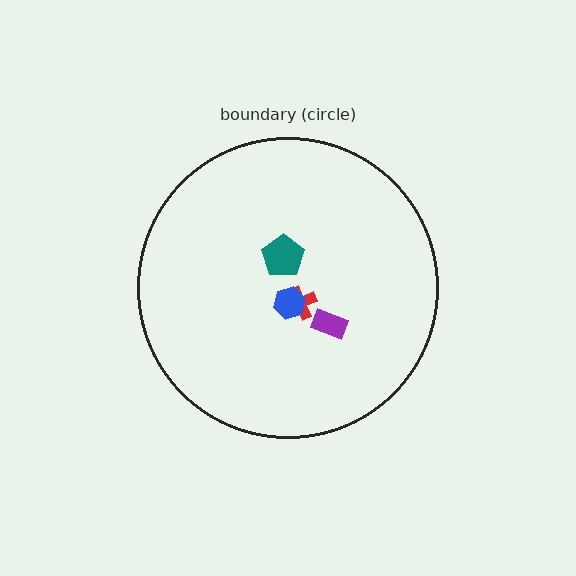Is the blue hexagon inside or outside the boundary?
Inside.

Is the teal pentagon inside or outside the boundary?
Inside.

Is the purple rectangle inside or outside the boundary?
Inside.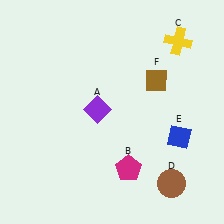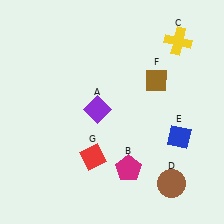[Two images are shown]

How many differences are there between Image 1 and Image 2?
There is 1 difference between the two images.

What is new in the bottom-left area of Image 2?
A red diamond (G) was added in the bottom-left area of Image 2.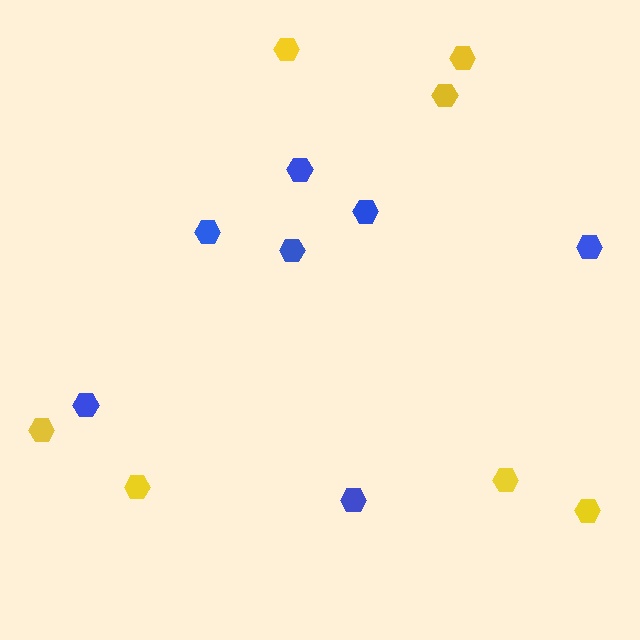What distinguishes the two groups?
There are 2 groups: one group of blue hexagons (7) and one group of yellow hexagons (7).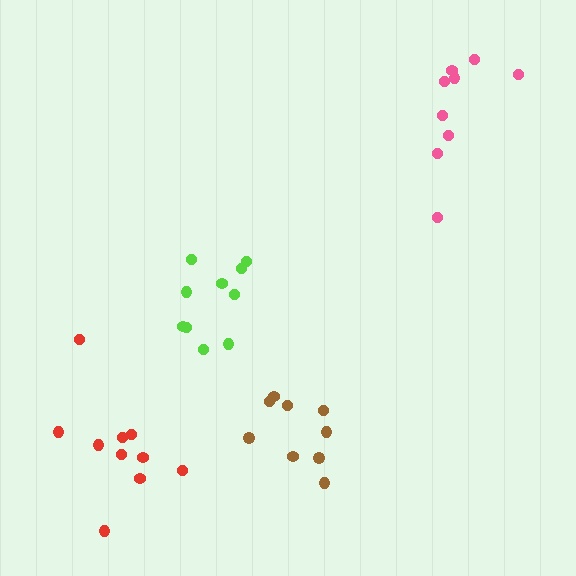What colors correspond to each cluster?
The clusters are colored: lime, pink, red, brown.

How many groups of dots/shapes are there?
There are 4 groups.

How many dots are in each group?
Group 1: 10 dots, Group 2: 9 dots, Group 3: 10 dots, Group 4: 9 dots (38 total).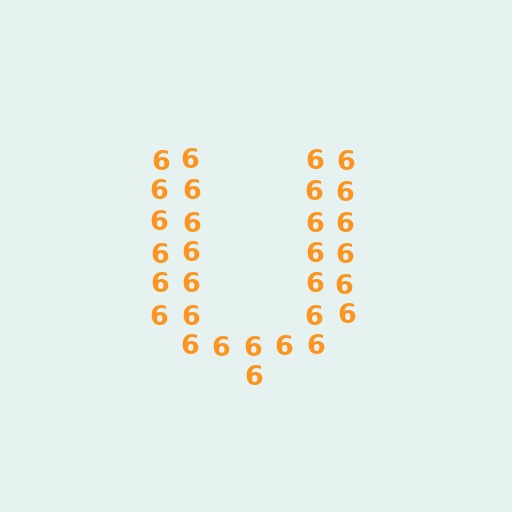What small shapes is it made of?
It is made of small digit 6's.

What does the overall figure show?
The overall figure shows the letter U.